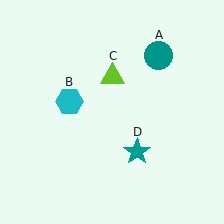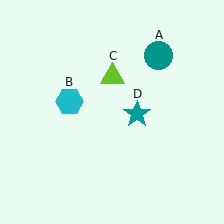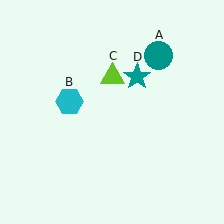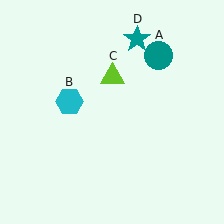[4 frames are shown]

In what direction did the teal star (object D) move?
The teal star (object D) moved up.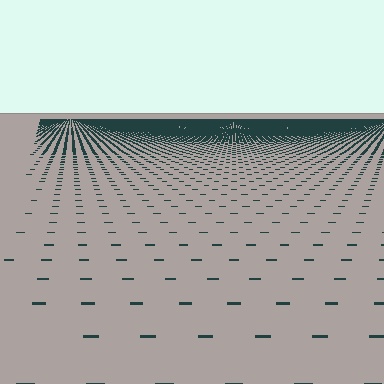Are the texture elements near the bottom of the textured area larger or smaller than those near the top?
Larger. Near the bottom, elements are closer to the viewer and appear at a bigger on-screen size.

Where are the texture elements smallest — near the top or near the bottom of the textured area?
Near the top.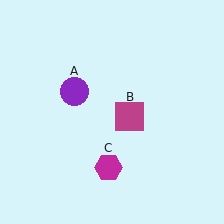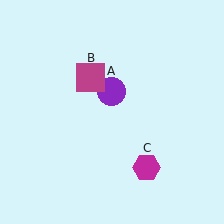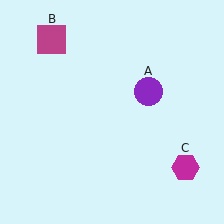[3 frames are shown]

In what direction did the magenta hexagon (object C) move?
The magenta hexagon (object C) moved right.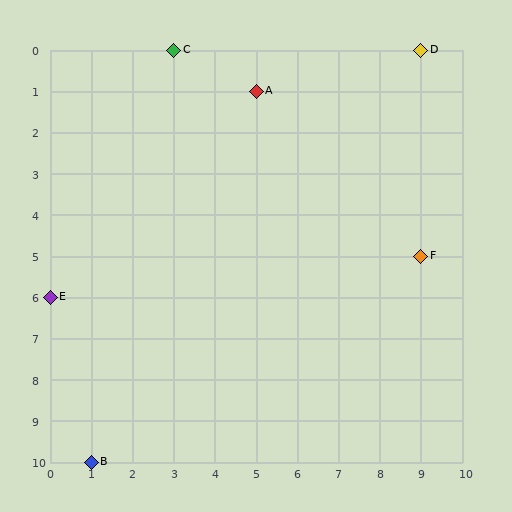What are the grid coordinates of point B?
Point B is at grid coordinates (1, 10).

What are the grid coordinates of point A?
Point A is at grid coordinates (5, 1).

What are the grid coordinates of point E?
Point E is at grid coordinates (0, 6).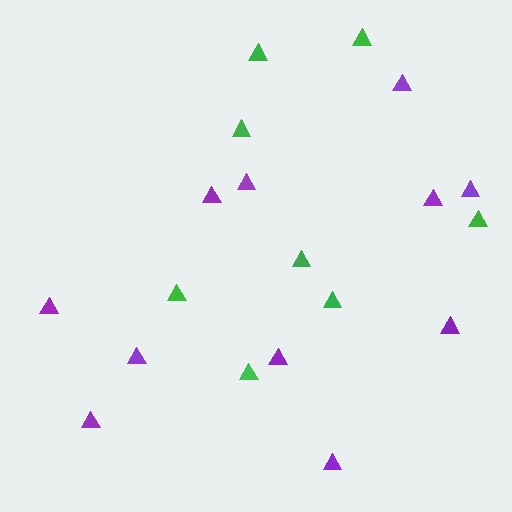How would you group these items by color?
There are 2 groups: one group of purple triangles (11) and one group of green triangles (8).